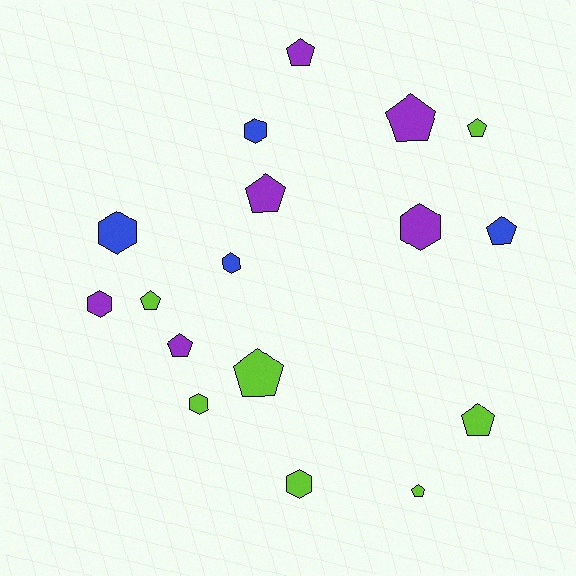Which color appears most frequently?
Lime, with 7 objects.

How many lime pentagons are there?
There are 5 lime pentagons.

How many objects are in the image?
There are 17 objects.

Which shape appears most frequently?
Pentagon, with 10 objects.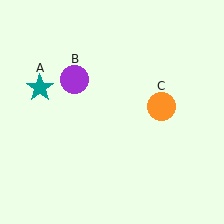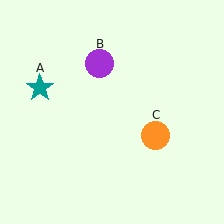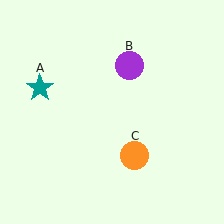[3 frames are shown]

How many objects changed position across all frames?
2 objects changed position: purple circle (object B), orange circle (object C).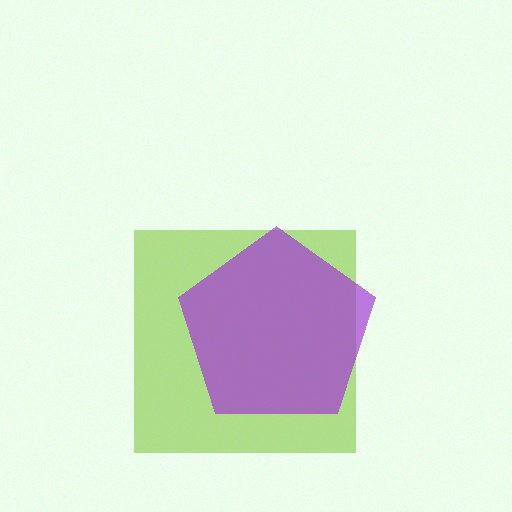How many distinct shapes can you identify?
There are 2 distinct shapes: a lime square, a purple pentagon.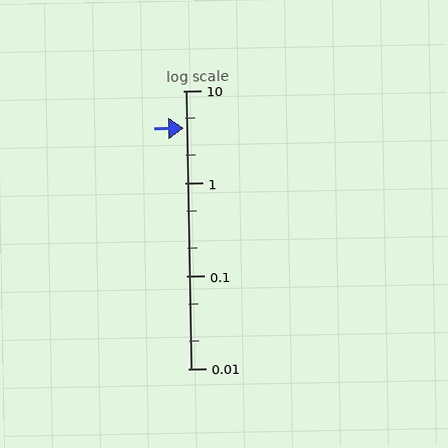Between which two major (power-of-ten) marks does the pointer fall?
The pointer is between 1 and 10.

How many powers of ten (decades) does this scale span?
The scale spans 3 decades, from 0.01 to 10.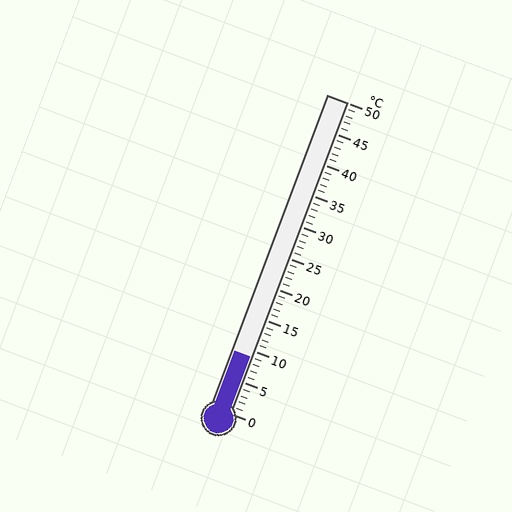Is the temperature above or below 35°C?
The temperature is below 35°C.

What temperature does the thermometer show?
The thermometer shows approximately 9°C.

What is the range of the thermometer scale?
The thermometer scale ranges from 0°C to 50°C.